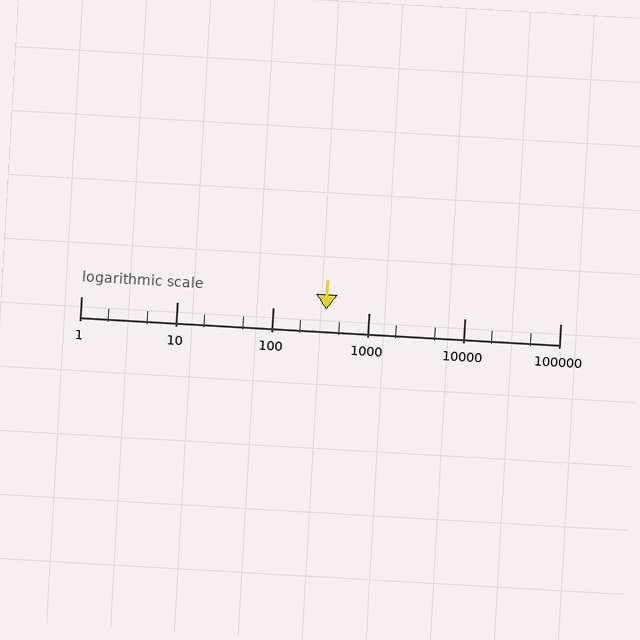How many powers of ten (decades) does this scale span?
The scale spans 5 decades, from 1 to 100000.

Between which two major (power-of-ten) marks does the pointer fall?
The pointer is between 100 and 1000.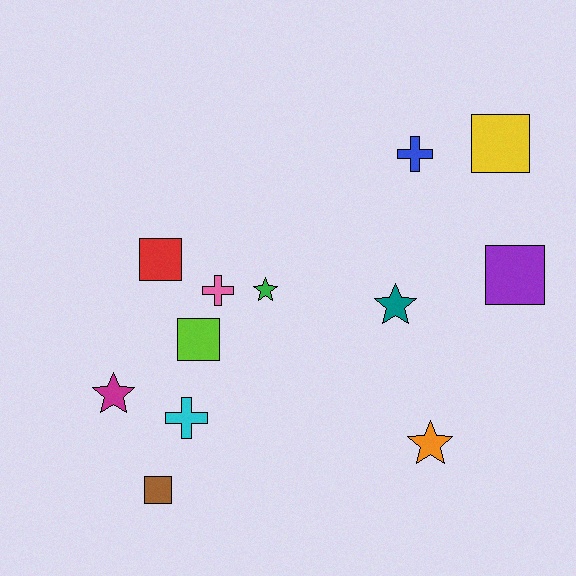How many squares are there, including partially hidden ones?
There are 5 squares.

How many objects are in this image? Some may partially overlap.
There are 12 objects.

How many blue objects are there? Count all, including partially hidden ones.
There is 1 blue object.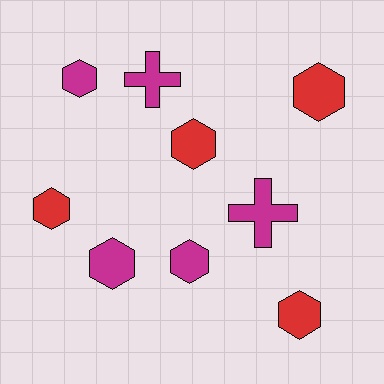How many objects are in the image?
There are 9 objects.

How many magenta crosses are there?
There are 2 magenta crosses.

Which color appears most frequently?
Magenta, with 5 objects.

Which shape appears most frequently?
Hexagon, with 7 objects.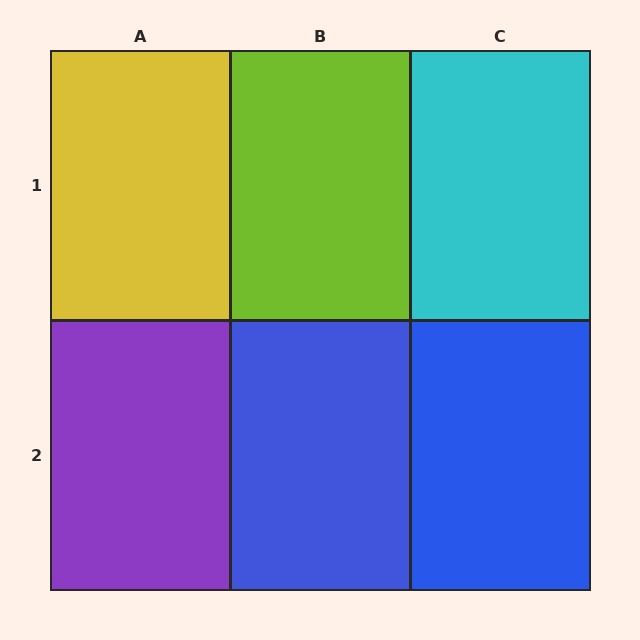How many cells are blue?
2 cells are blue.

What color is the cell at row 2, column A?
Purple.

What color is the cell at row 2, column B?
Blue.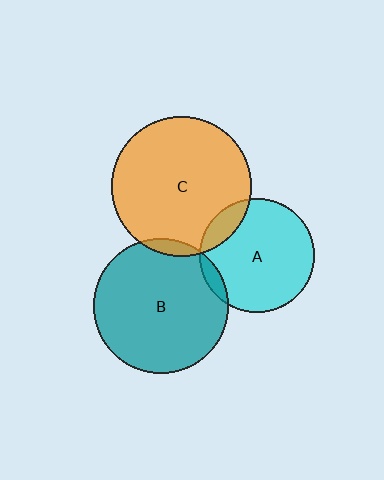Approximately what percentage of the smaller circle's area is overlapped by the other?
Approximately 5%.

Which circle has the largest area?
Circle C (orange).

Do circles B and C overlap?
Yes.